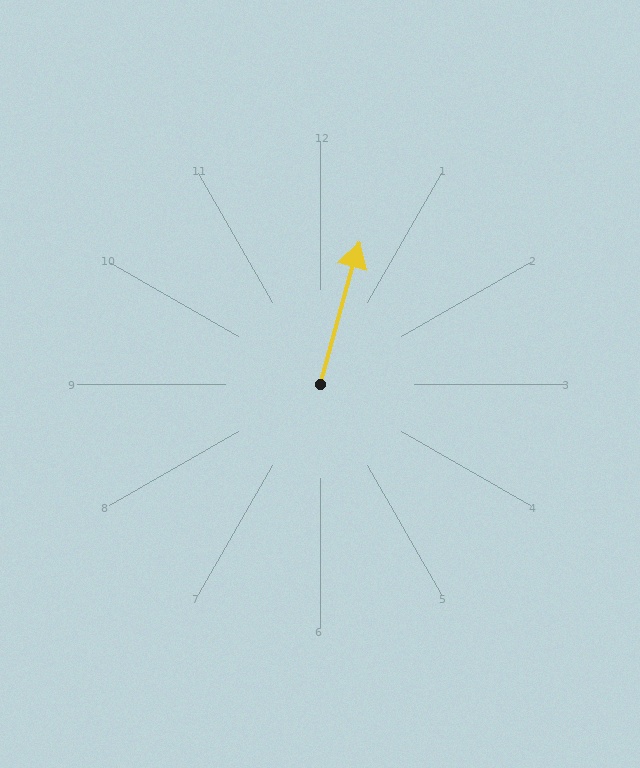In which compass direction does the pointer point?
North.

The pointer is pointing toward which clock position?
Roughly 1 o'clock.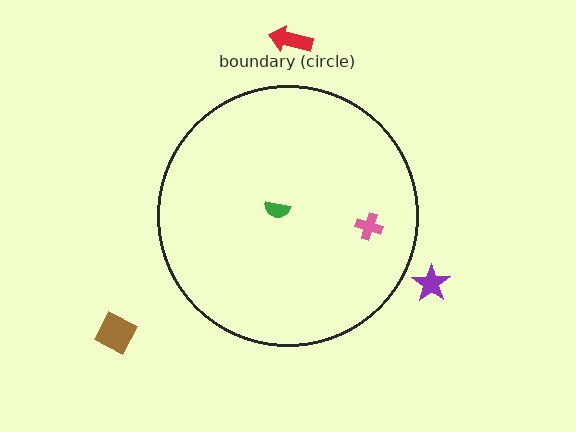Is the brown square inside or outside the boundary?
Outside.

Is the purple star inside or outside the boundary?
Outside.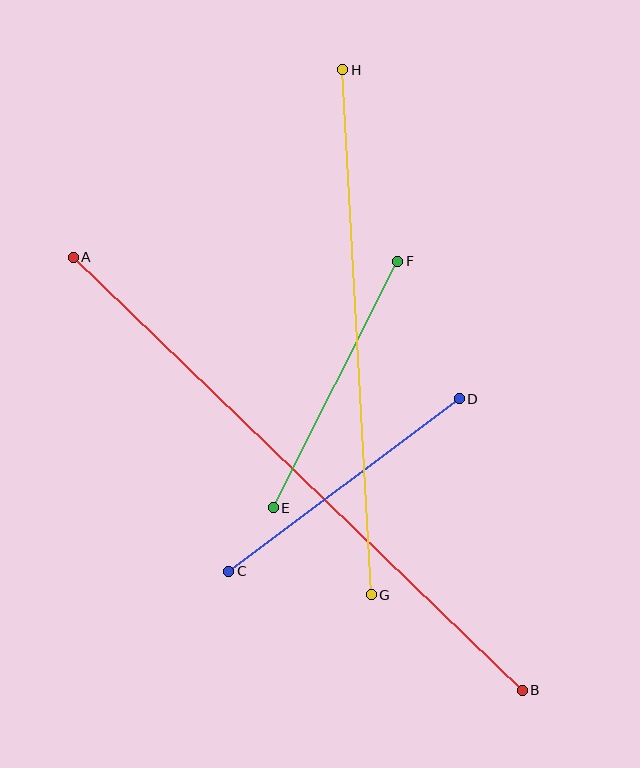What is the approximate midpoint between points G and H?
The midpoint is at approximately (357, 332) pixels.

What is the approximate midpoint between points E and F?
The midpoint is at approximately (336, 384) pixels.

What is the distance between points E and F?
The distance is approximately 276 pixels.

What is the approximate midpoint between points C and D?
The midpoint is at approximately (344, 485) pixels.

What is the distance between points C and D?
The distance is approximately 288 pixels.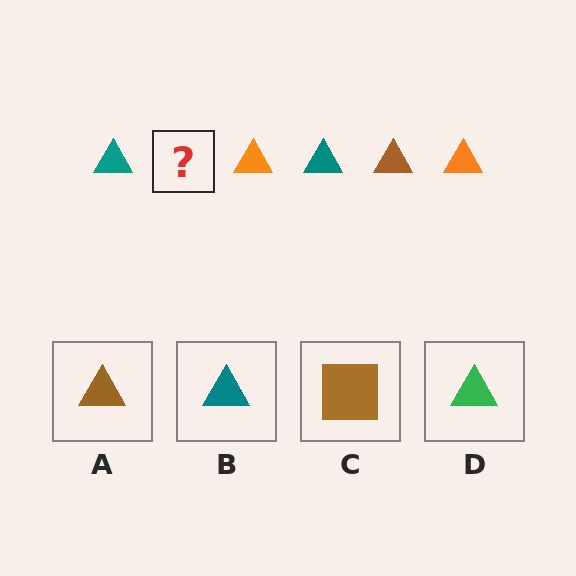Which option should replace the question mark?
Option A.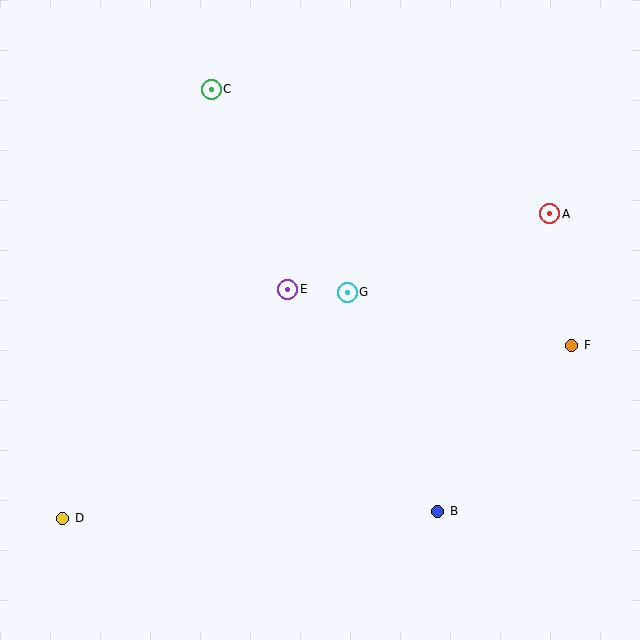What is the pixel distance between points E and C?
The distance between E and C is 214 pixels.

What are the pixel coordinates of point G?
Point G is at (347, 292).